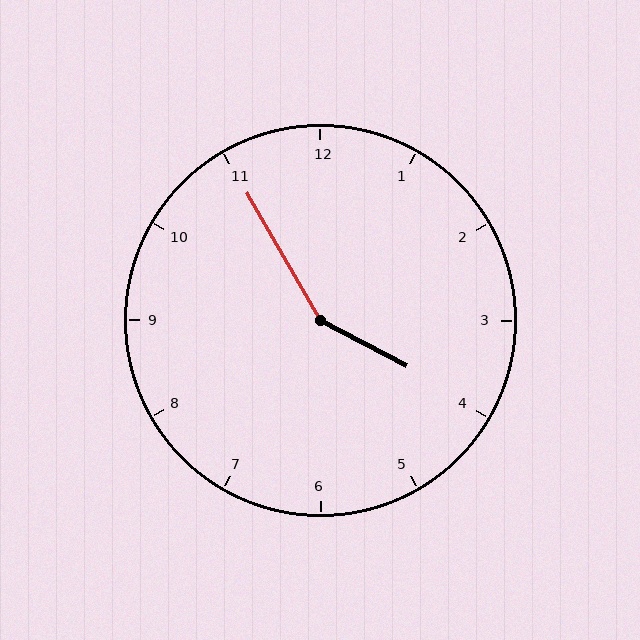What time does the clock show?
3:55.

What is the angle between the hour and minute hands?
Approximately 148 degrees.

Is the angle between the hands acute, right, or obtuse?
It is obtuse.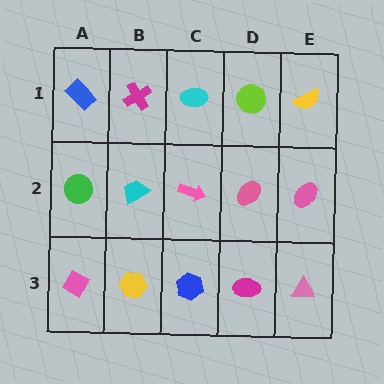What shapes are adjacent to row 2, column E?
A yellow semicircle (row 1, column E), a pink triangle (row 3, column E), a pink ellipse (row 2, column D).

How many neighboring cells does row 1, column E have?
2.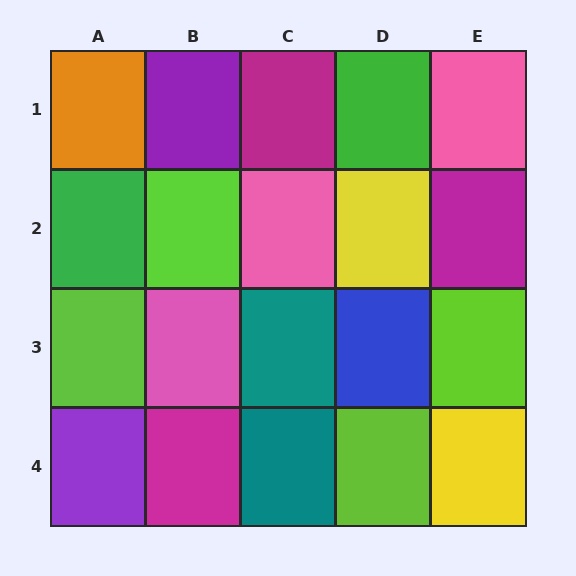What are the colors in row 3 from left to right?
Lime, pink, teal, blue, lime.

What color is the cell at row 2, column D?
Yellow.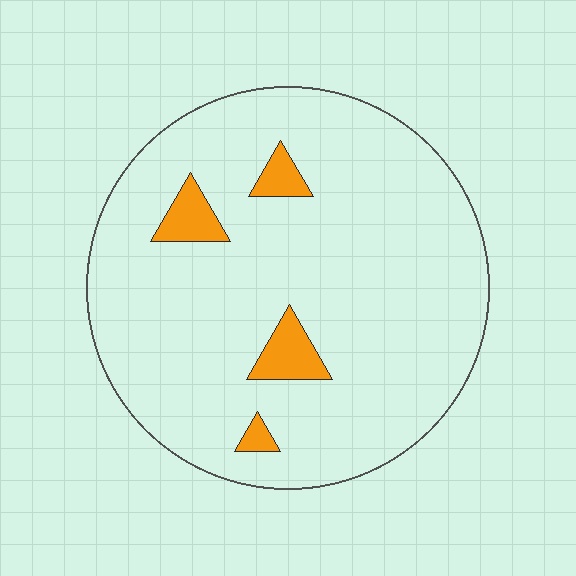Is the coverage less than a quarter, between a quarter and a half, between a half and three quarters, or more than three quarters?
Less than a quarter.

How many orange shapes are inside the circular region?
4.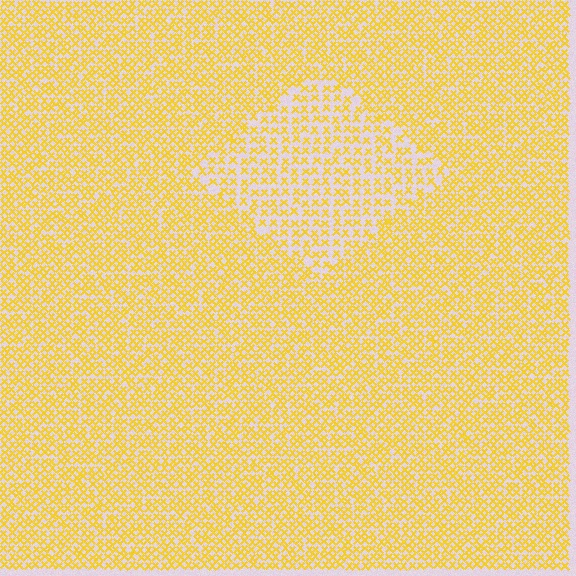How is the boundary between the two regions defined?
The boundary is defined by a change in element density (approximately 1.7x ratio). All elements are the same color, size, and shape.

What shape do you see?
I see a diamond.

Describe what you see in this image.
The image contains small yellow elements arranged at two different densities. A diamond-shaped region is visible where the elements are less densely packed than the surrounding area.